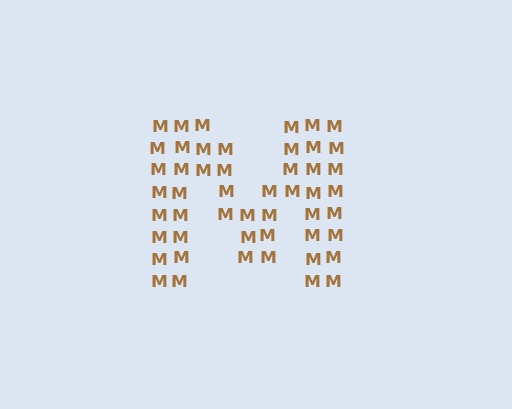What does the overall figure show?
The overall figure shows the letter M.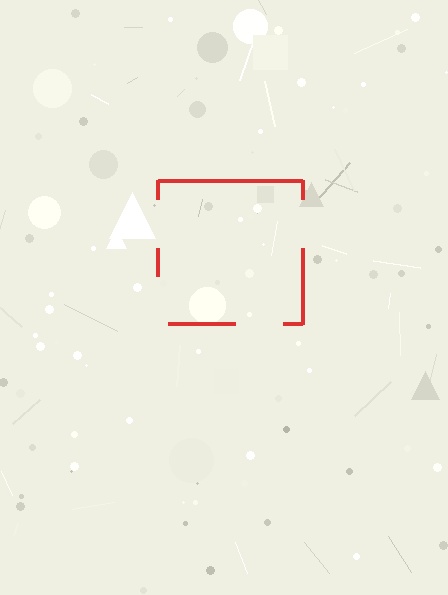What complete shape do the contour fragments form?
The contour fragments form a square.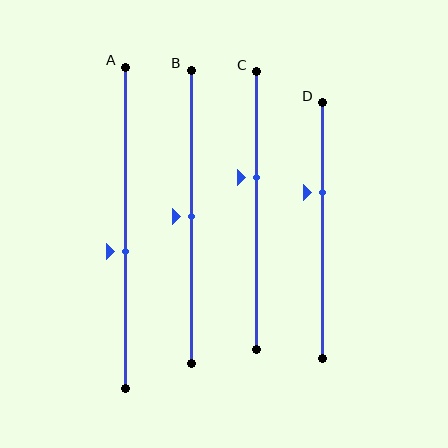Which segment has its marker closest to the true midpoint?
Segment B has its marker closest to the true midpoint.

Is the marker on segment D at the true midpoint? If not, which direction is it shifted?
No, the marker on segment D is shifted upward by about 15% of the segment length.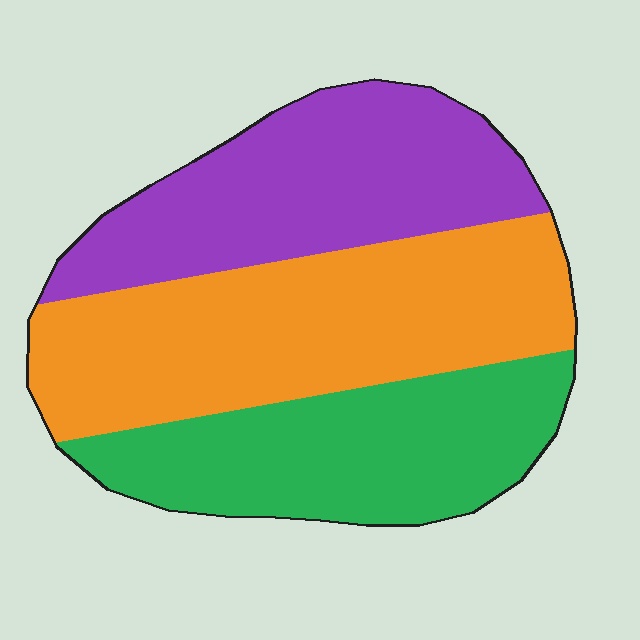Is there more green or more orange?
Orange.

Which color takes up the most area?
Orange, at roughly 40%.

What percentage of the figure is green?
Green covers around 30% of the figure.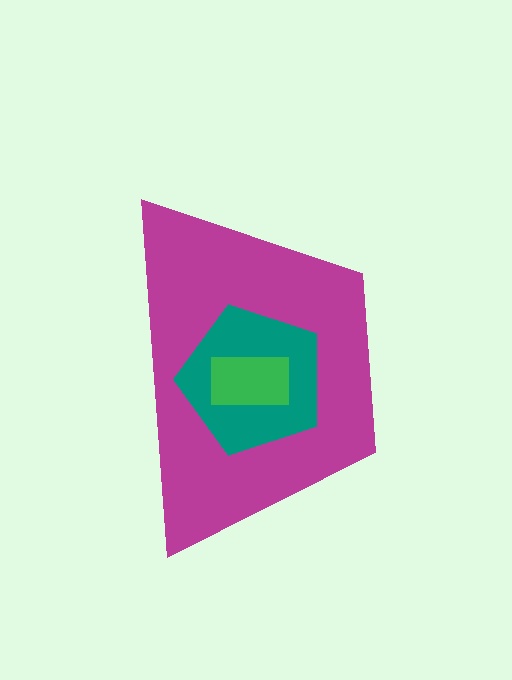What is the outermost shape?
The magenta trapezoid.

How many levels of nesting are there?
3.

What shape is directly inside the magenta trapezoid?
The teal pentagon.